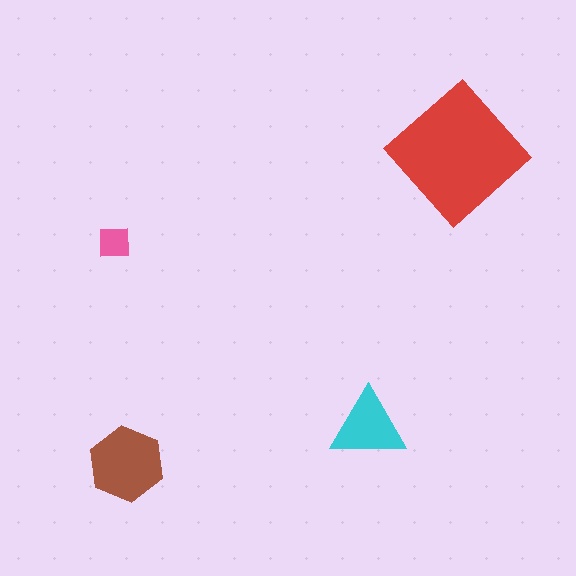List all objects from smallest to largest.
The pink square, the cyan triangle, the brown hexagon, the red diamond.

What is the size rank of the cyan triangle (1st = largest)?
3rd.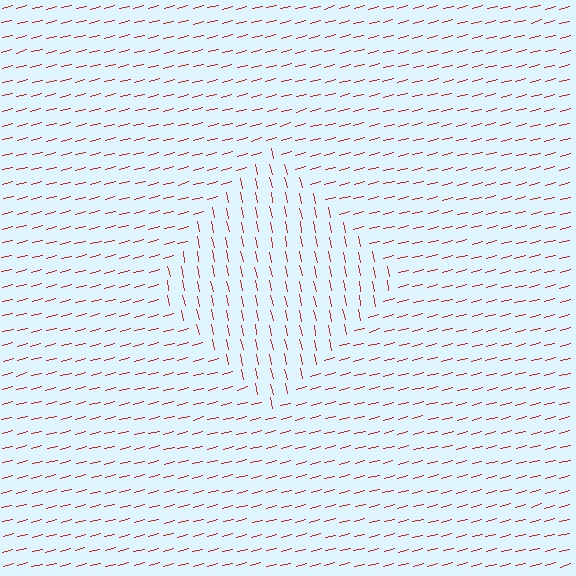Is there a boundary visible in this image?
Yes, there is a texture boundary formed by a change in line orientation.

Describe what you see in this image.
The image is filled with small red line segments. A diamond region in the image has lines oriented differently from the surrounding lines, creating a visible texture boundary.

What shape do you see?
I see a diamond.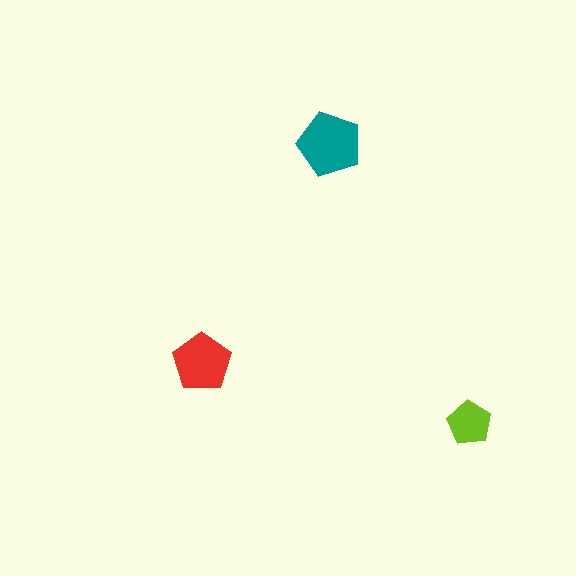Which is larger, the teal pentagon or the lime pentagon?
The teal one.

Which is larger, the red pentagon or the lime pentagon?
The red one.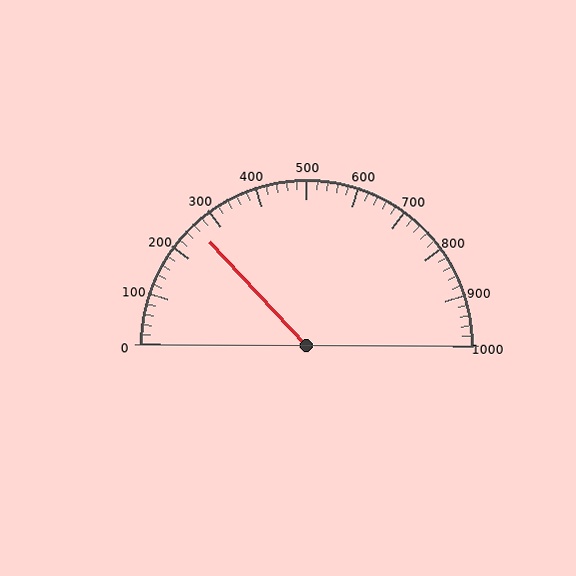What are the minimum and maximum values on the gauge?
The gauge ranges from 0 to 1000.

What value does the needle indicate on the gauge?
The needle indicates approximately 260.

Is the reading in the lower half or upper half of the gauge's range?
The reading is in the lower half of the range (0 to 1000).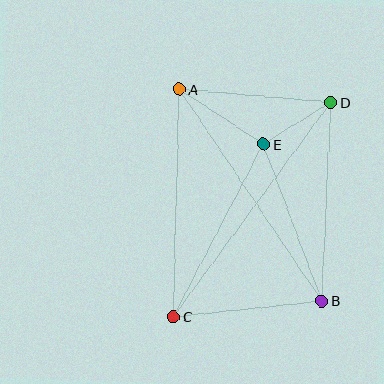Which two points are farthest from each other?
Points C and D are farthest from each other.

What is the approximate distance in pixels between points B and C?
The distance between B and C is approximately 149 pixels.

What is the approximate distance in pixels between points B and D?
The distance between B and D is approximately 199 pixels.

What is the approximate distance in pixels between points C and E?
The distance between C and E is approximately 195 pixels.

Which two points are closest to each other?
Points D and E are closest to each other.